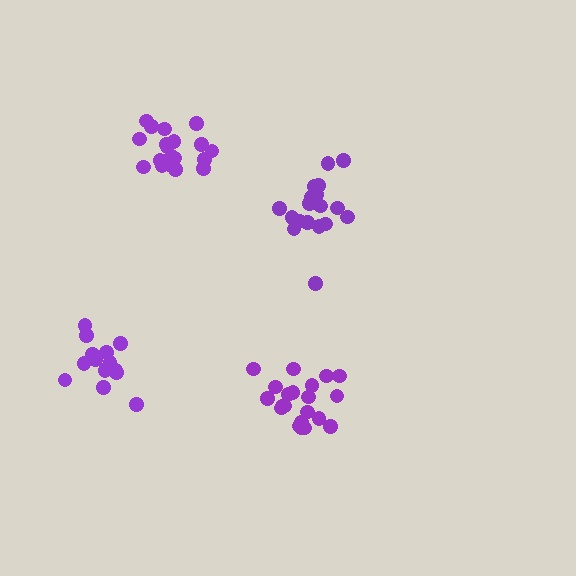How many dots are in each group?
Group 1: 19 dots, Group 2: 15 dots, Group 3: 20 dots, Group 4: 21 dots (75 total).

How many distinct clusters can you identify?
There are 4 distinct clusters.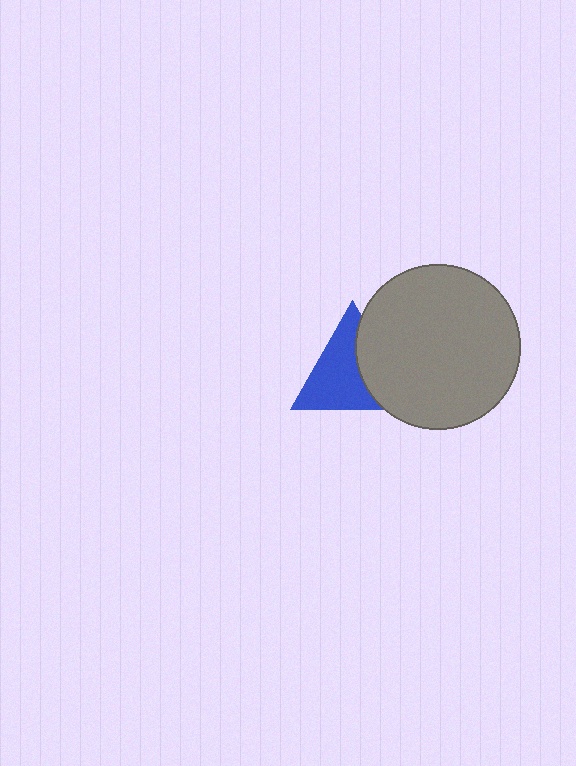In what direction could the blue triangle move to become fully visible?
The blue triangle could move left. That would shift it out from behind the gray circle entirely.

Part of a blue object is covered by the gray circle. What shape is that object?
It is a triangle.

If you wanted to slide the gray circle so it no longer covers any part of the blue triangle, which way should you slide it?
Slide it right — that is the most direct way to separate the two shapes.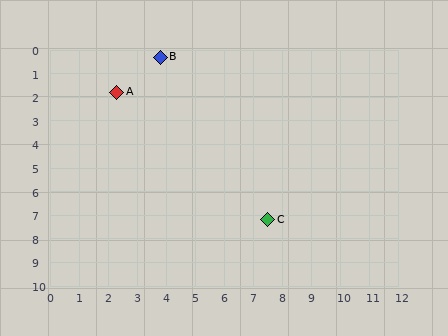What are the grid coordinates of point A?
Point A is at approximately (2.3, 1.8).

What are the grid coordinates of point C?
Point C is at approximately (7.5, 7.2).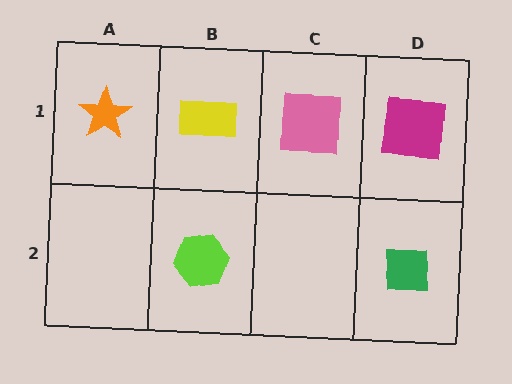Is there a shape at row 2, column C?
No, that cell is empty.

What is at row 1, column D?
A magenta square.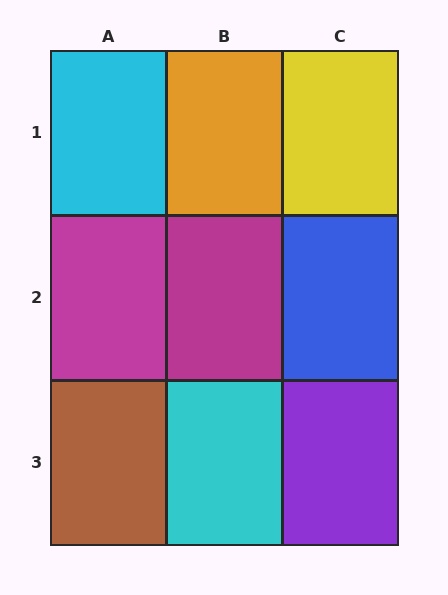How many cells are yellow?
1 cell is yellow.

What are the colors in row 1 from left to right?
Cyan, orange, yellow.